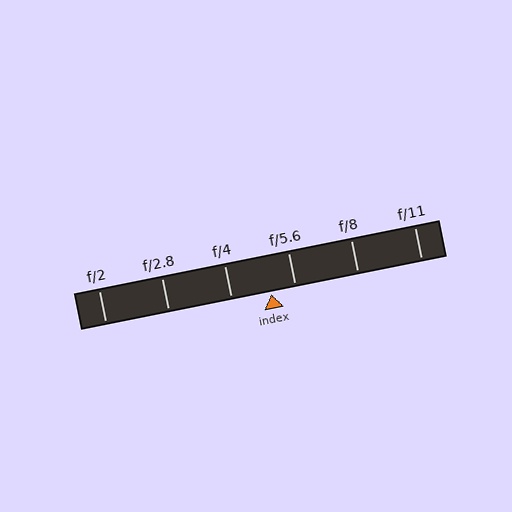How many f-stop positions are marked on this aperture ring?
There are 6 f-stop positions marked.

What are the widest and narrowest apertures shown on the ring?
The widest aperture shown is f/2 and the narrowest is f/11.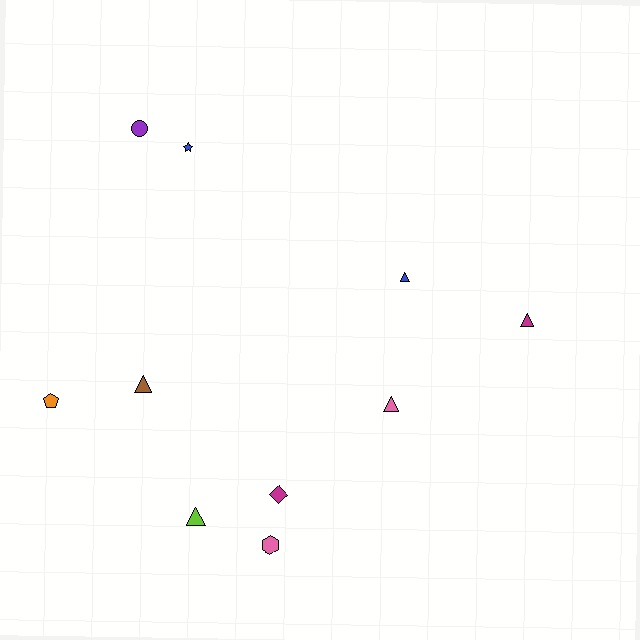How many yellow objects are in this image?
There are no yellow objects.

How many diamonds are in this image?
There is 1 diamond.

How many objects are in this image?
There are 10 objects.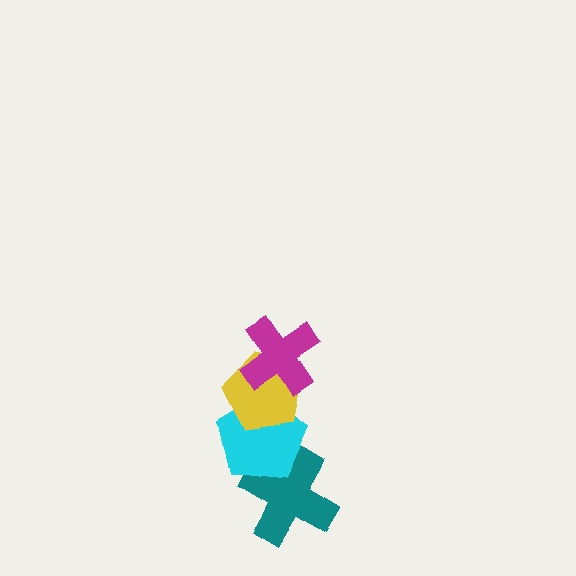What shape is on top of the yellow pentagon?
The magenta cross is on top of the yellow pentagon.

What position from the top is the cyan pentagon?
The cyan pentagon is 3rd from the top.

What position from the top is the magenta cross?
The magenta cross is 1st from the top.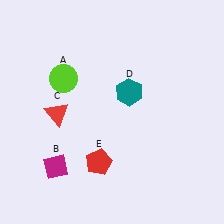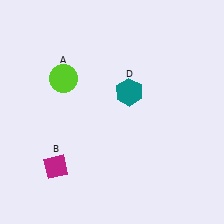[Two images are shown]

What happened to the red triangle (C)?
The red triangle (C) was removed in Image 2. It was in the bottom-left area of Image 1.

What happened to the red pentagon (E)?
The red pentagon (E) was removed in Image 2. It was in the bottom-left area of Image 1.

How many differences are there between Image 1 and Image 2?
There are 2 differences between the two images.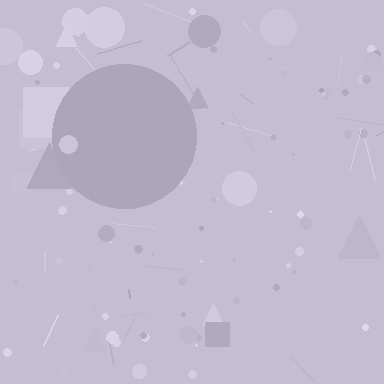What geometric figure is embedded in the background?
A circle is embedded in the background.